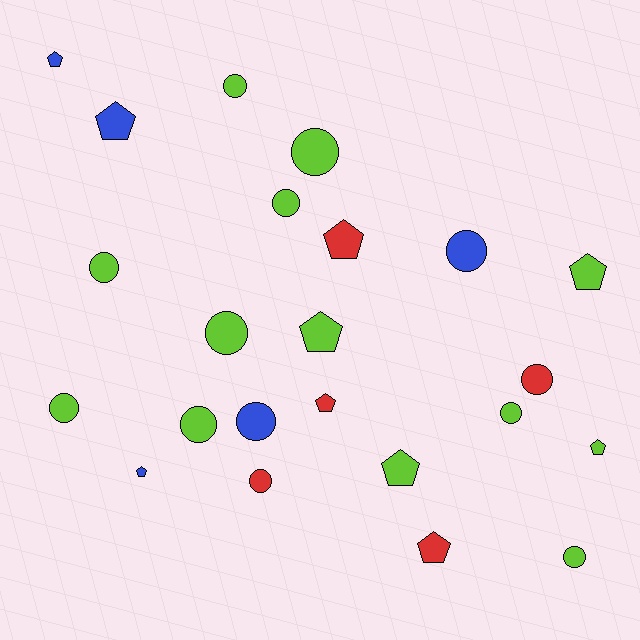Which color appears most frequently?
Lime, with 13 objects.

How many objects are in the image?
There are 23 objects.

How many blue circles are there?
There are 2 blue circles.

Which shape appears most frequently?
Circle, with 13 objects.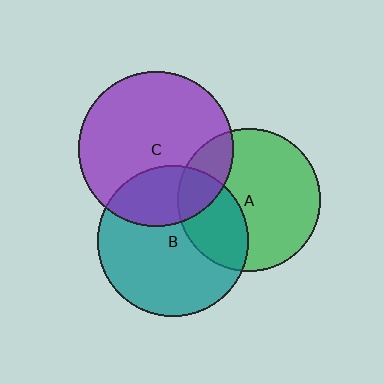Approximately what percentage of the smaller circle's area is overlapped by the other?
Approximately 30%.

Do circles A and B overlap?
Yes.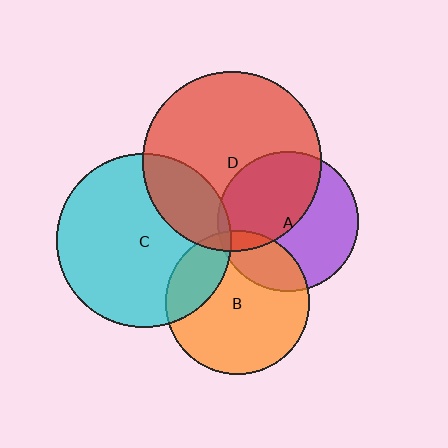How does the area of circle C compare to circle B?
Approximately 1.5 times.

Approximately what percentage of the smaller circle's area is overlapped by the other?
Approximately 20%.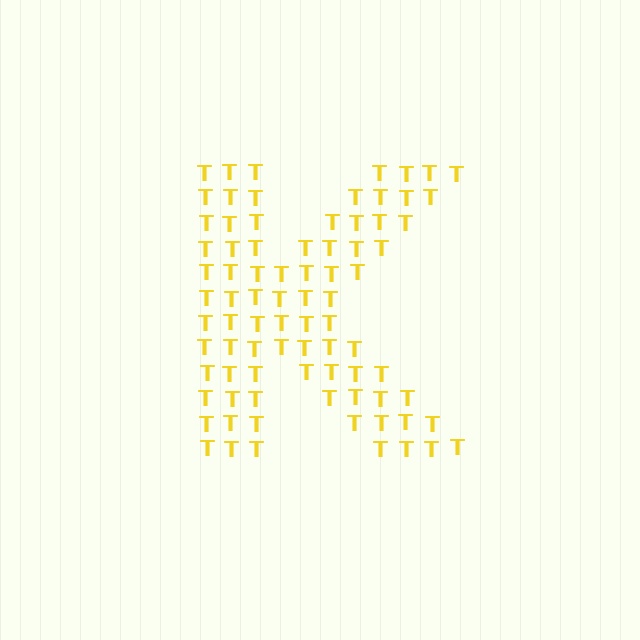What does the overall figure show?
The overall figure shows the letter K.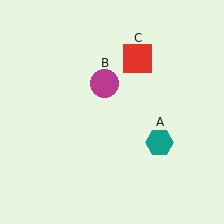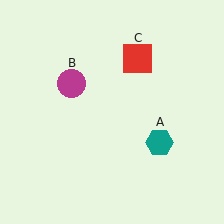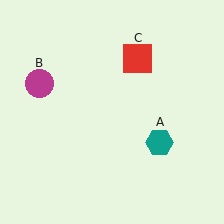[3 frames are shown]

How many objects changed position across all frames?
1 object changed position: magenta circle (object B).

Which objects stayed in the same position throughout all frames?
Teal hexagon (object A) and red square (object C) remained stationary.